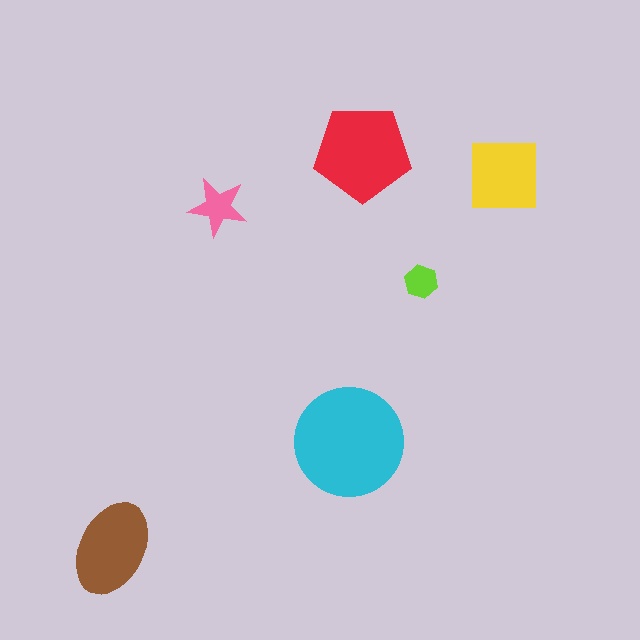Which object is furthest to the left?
The brown ellipse is leftmost.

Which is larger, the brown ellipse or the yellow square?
The brown ellipse.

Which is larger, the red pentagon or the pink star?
The red pentagon.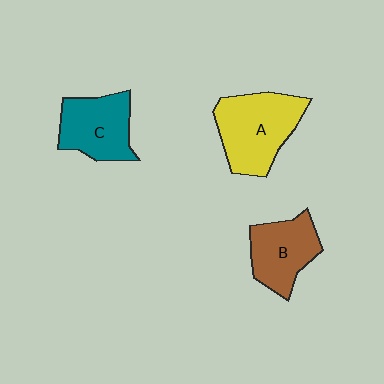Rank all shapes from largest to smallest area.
From largest to smallest: A (yellow), C (teal), B (brown).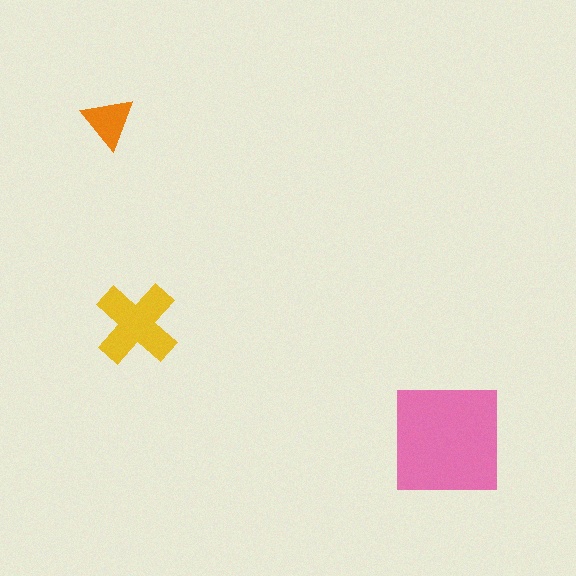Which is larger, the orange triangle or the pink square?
The pink square.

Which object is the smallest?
The orange triangle.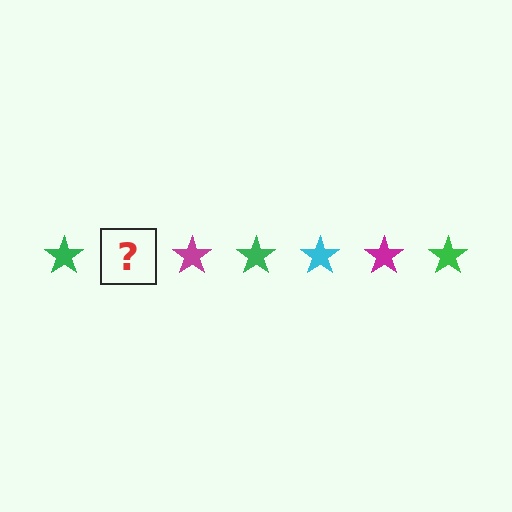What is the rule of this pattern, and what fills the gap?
The rule is that the pattern cycles through green, cyan, magenta stars. The gap should be filled with a cyan star.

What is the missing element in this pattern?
The missing element is a cyan star.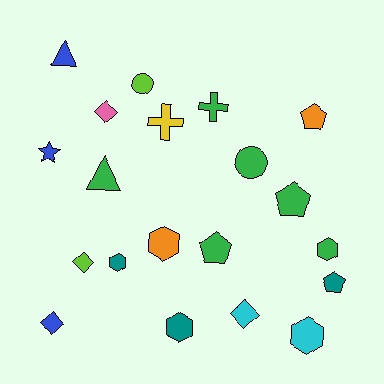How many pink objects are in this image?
There is 1 pink object.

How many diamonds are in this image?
There are 4 diamonds.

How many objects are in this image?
There are 20 objects.